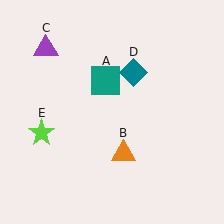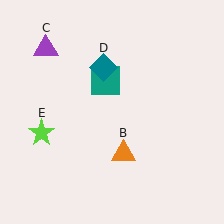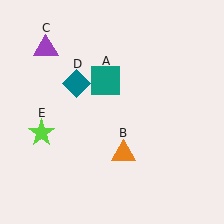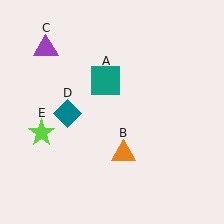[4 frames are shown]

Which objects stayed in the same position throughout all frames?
Teal square (object A) and orange triangle (object B) and purple triangle (object C) and lime star (object E) remained stationary.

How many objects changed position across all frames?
1 object changed position: teal diamond (object D).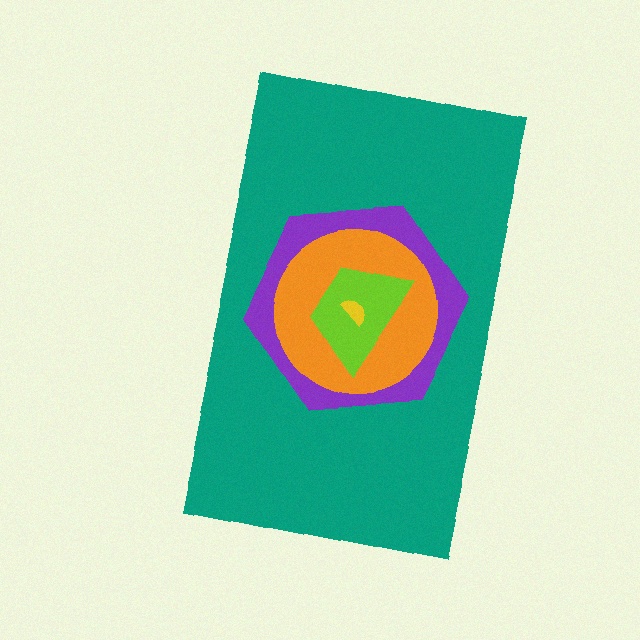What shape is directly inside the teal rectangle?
The purple hexagon.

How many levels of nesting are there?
5.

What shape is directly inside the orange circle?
The lime trapezoid.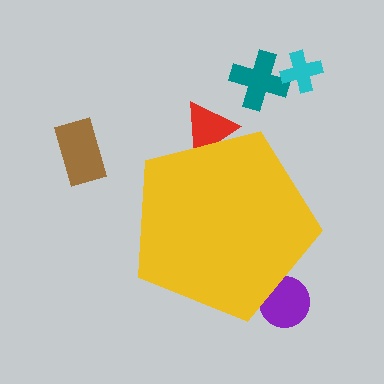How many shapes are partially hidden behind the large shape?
2 shapes are partially hidden.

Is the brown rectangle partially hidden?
No, the brown rectangle is fully visible.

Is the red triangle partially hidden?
Yes, the red triangle is partially hidden behind the yellow pentagon.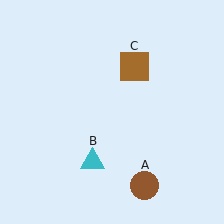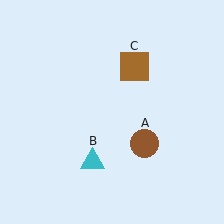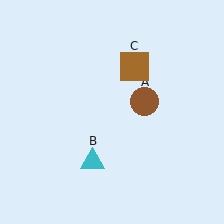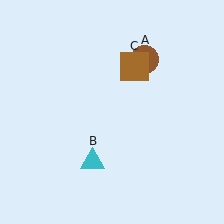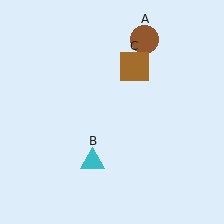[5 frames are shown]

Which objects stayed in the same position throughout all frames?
Cyan triangle (object B) and brown square (object C) remained stationary.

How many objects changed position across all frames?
1 object changed position: brown circle (object A).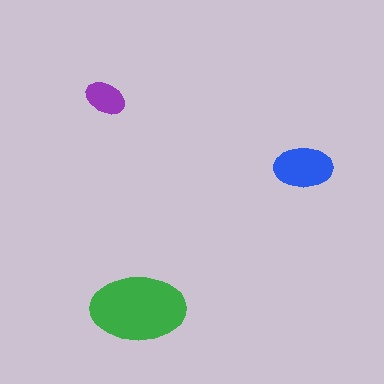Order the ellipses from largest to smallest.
the green one, the blue one, the purple one.